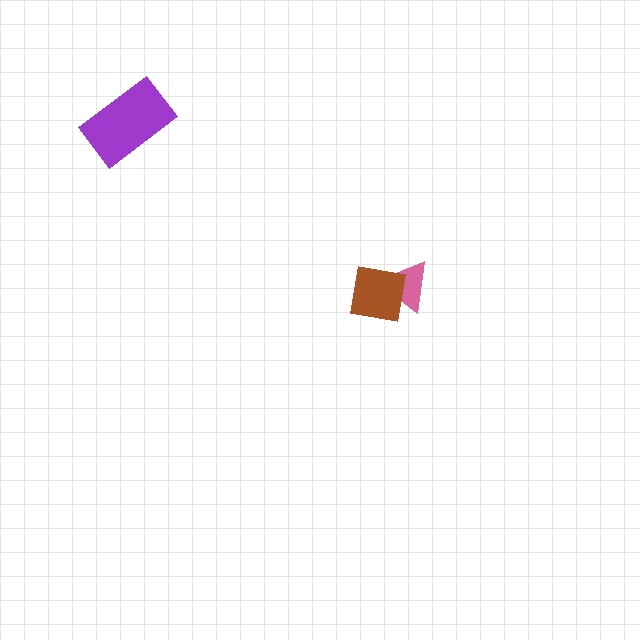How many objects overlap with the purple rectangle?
0 objects overlap with the purple rectangle.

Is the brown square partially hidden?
No, no other shape covers it.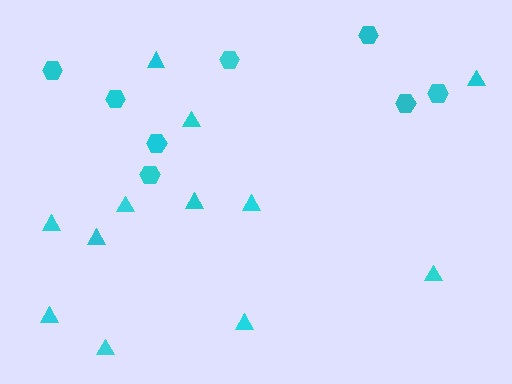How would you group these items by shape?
There are 2 groups: one group of triangles (12) and one group of hexagons (8).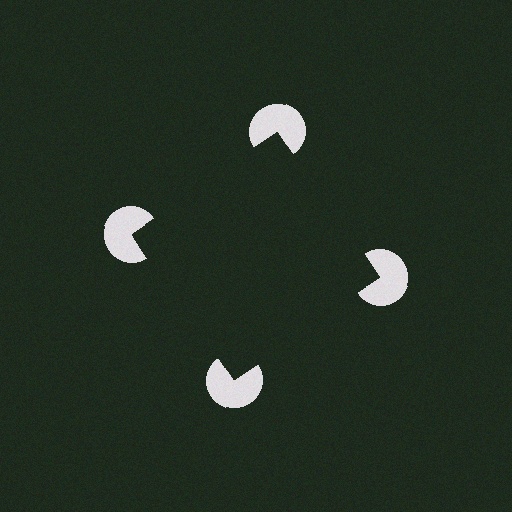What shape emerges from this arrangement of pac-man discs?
An illusory square — its edges are inferred from the aligned wedge cuts in the pac-man discs, not physically drawn.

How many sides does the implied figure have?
4 sides.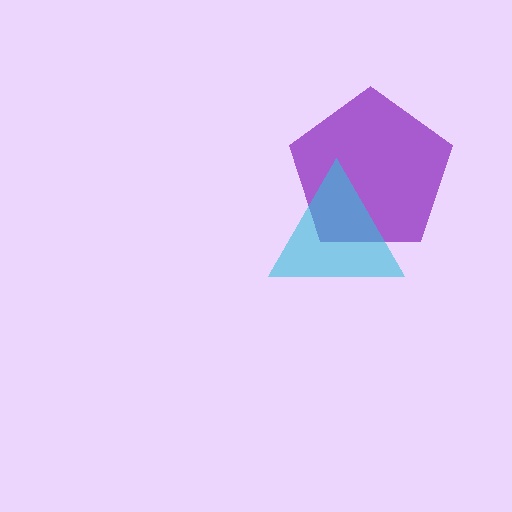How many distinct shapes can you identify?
There are 2 distinct shapes: a purple pentagon, a cyan triangle.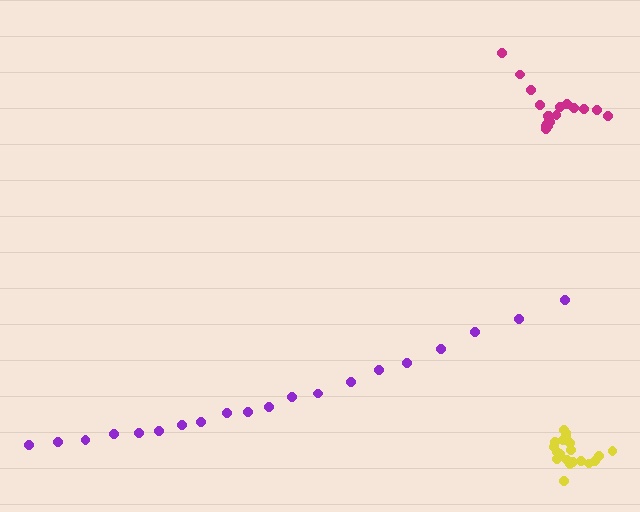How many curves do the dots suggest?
There are 3 distinct paths.